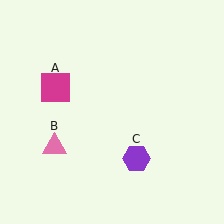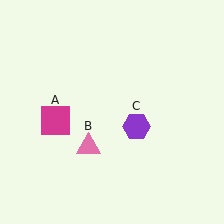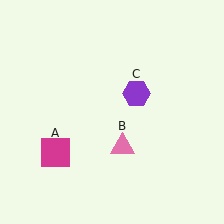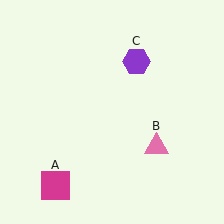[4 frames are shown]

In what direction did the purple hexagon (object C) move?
The purple hexagon (object C) moved up.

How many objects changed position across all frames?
3 objects changed position: magenta square (object A), pink triangle (object B), purple hexagon (object C).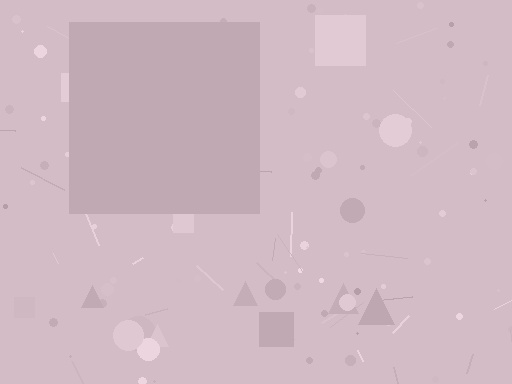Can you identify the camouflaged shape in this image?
The camouflaged shape is a square.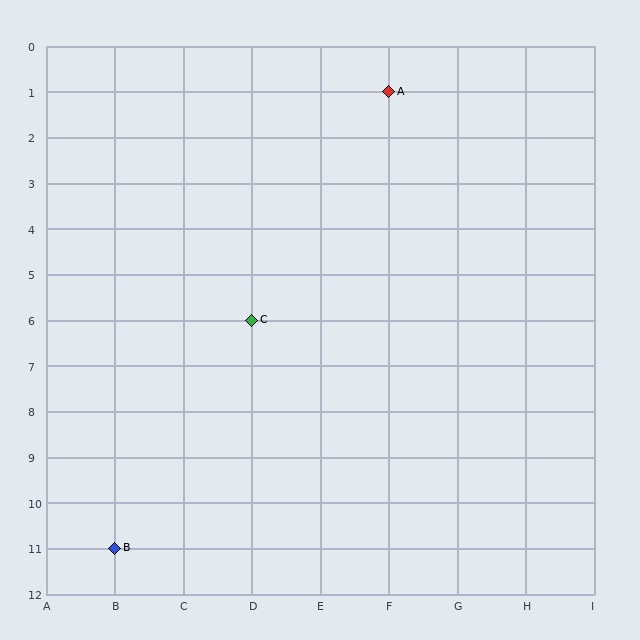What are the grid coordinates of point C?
Point C is at grid coordinates (D, 6).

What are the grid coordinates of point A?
Point A is at grid coordinates (F, 1).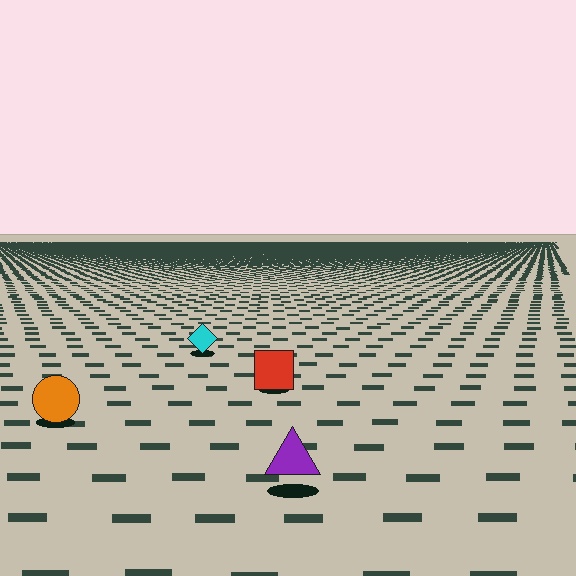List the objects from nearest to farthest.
From nearest to farthest: the purple triangle, the orange circle, the red square, the cyan diamond.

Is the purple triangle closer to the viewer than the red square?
Yes. The purple triangle is closer — you can tell from the texture gradient: the ground texture is coarser near it.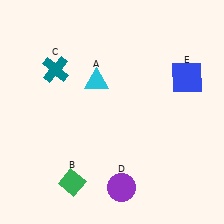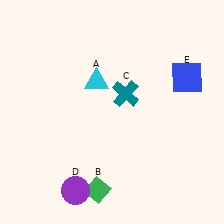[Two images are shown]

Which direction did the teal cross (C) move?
The teal cross (C) moved right.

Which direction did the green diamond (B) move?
The green diamond (B) moved right.